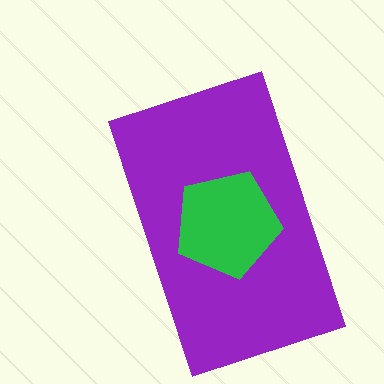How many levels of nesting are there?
2.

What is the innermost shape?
The green pentagon.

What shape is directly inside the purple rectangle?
The green pentagon.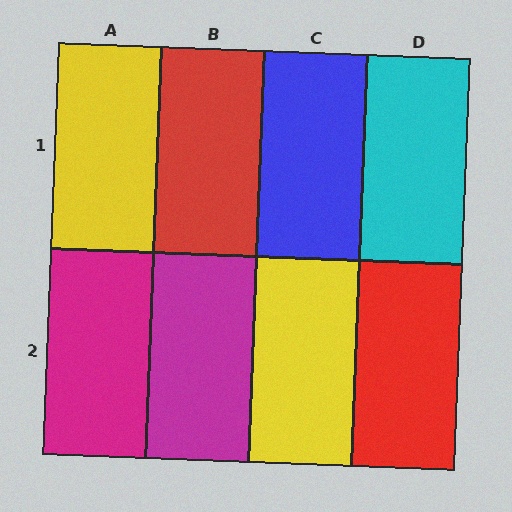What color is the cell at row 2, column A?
Magenta.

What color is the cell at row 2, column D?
Red.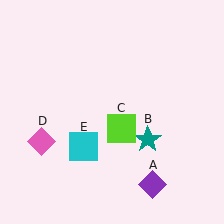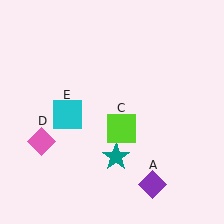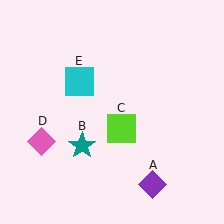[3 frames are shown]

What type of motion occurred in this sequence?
The teal star (object B), cyan square (object E) rotated clockwise around the center of the scene.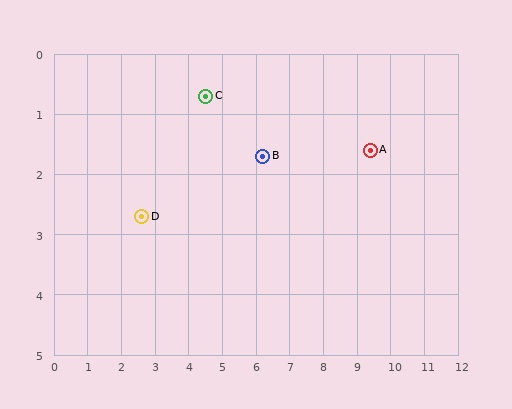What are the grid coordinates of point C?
Point C is at approximately (4.5, 0.7).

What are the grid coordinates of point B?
Point B is at approximately (6.2, 1.7).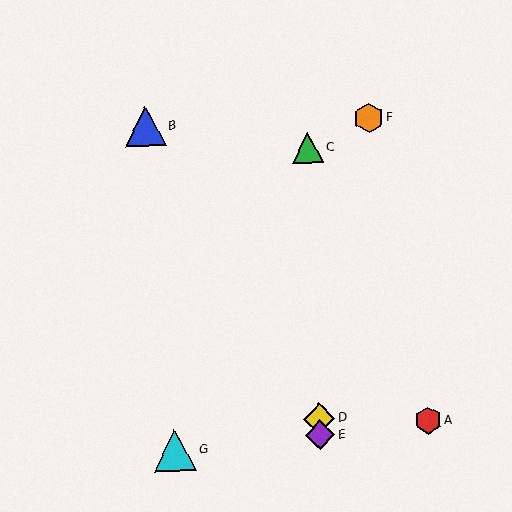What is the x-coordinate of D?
Object D is at x≈319.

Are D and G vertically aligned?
No, D is at x≈319 and G is at x≈175.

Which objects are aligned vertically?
Objects C, D, E are aligned vertically.